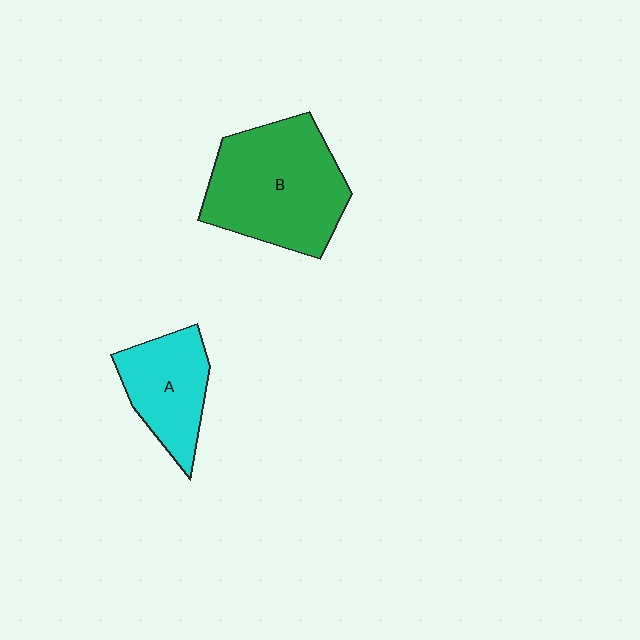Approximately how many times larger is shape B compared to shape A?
Approximately 1.7 times.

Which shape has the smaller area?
Shape A (cyan).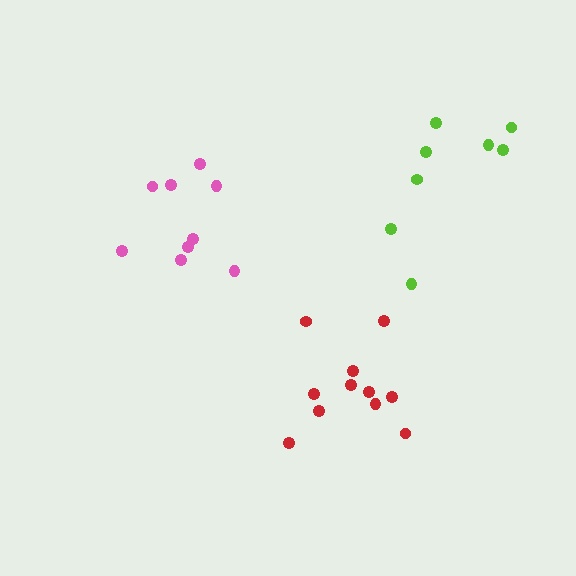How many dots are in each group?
Group 1: 11 dots, Group 2: 8 dots, Group 3: 9 dots (28 total).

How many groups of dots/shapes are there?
There are 3 groups.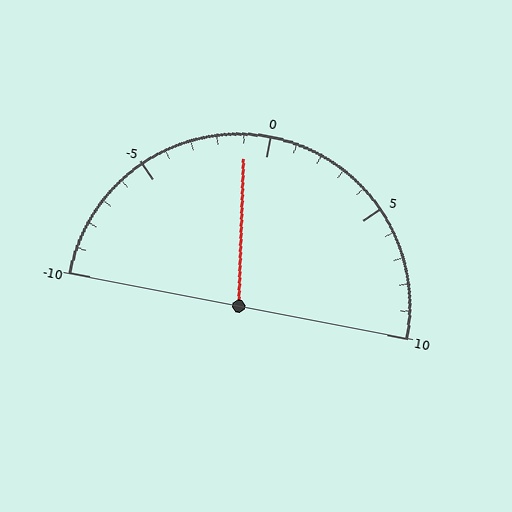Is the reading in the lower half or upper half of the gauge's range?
The reading is in the lower half of the range (-10 to 10).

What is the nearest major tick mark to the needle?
The nearest major tick mark is 0.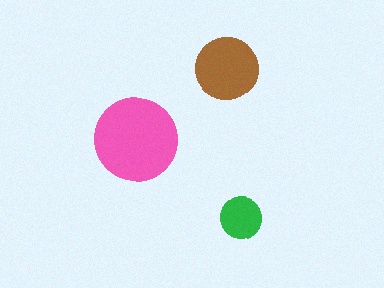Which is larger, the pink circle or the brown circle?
The pink one.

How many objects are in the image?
There are 3 objects in the image.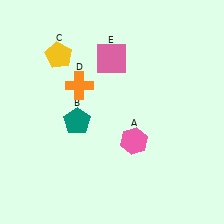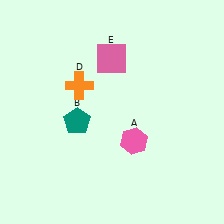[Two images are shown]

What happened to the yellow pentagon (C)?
The yellow pentagon (C) was removed in Image 2. It was in the top-left area of Image 1.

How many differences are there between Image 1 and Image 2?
There is 1 difference between the two images.